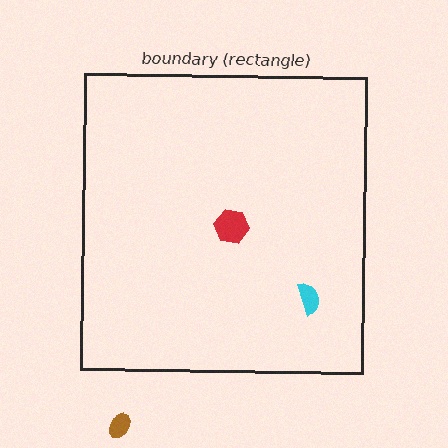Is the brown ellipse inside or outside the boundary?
Outside.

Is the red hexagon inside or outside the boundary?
Inside.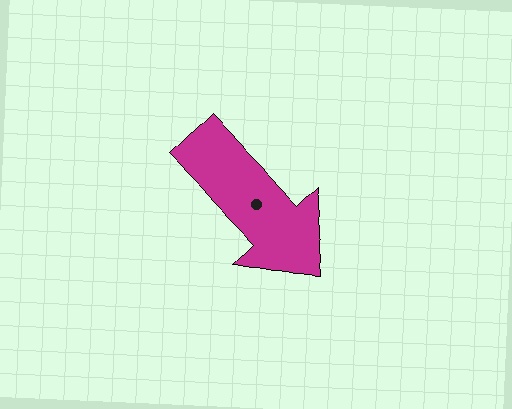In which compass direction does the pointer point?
Southeast.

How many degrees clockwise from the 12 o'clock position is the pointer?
Approximately 135 degrees.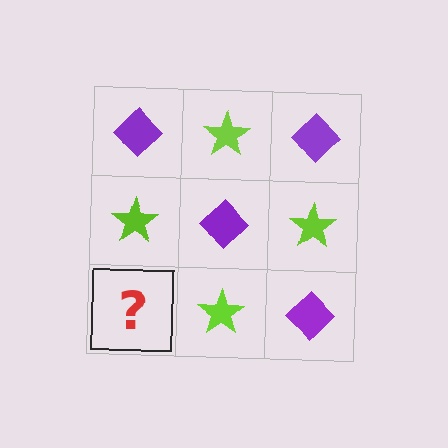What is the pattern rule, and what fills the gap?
The rule is that it alternates purple diamond and lime star in a checkerboard pattern. The gap should be filled with a purple diamond.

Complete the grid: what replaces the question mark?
The question mark should be replaced with a purple diamond.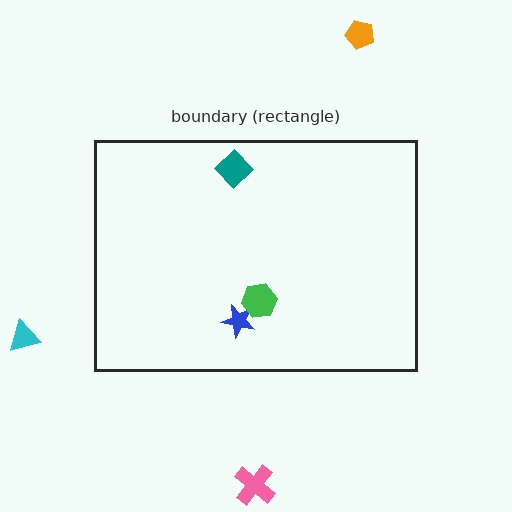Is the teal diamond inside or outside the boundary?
Inside.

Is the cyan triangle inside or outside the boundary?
Outside.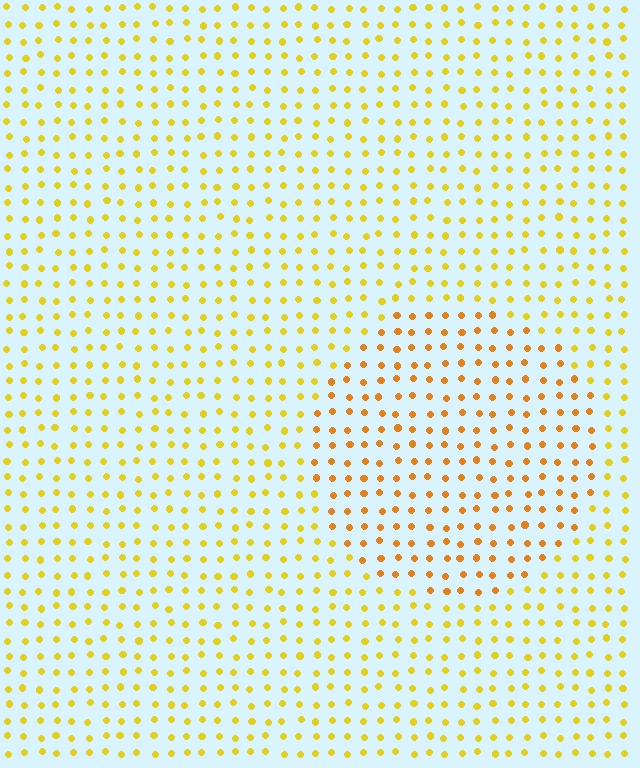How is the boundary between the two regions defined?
The boundary is defined purely by a slight shift in hue (about 24 degrees). Spacing, size, and orientation are identical on both sides.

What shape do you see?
I see a circle.